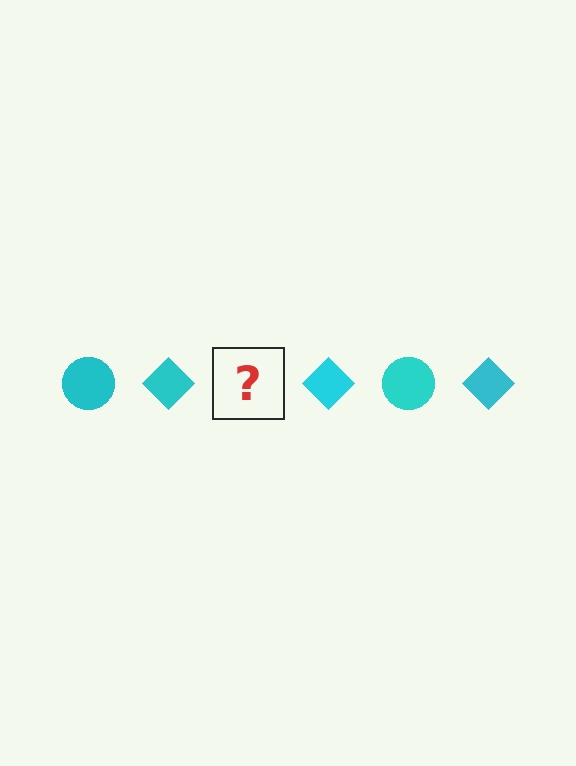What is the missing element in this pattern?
The missing element is a cyan circle.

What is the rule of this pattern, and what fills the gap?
The rule is that the pattern cycles through circle, diamond shapes in cyan. The gap should be filled with a cyan circle.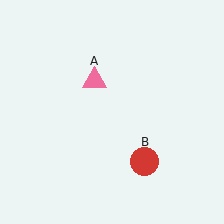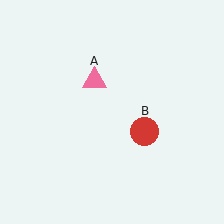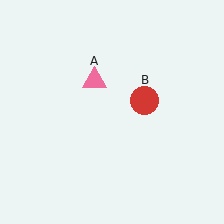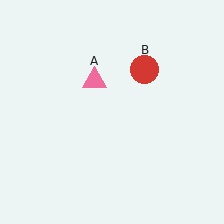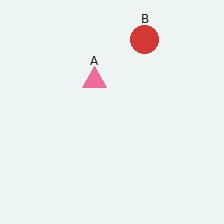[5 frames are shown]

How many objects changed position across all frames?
1 object changed position: red circle (object B).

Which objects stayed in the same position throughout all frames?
Pink triangle (object A) remained stationary.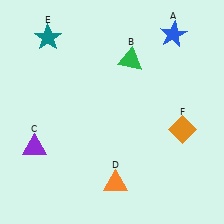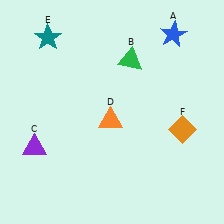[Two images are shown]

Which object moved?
The orange triangle (D) moved up.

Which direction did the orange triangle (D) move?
The orange triangle (D) moved up.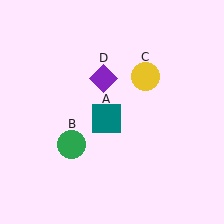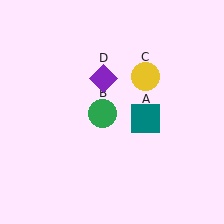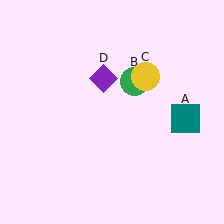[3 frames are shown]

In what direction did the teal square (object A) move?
The teal square (object A) moved right.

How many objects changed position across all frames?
2 objects changed position: teal square (object A), green circle (object B).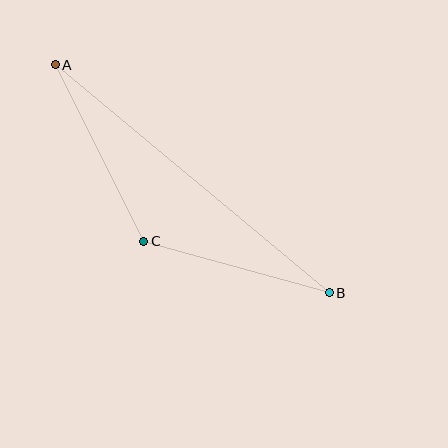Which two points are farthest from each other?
Points A and B are farthest from each other.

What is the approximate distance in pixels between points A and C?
The distance between A and C is approximately 197 pixels.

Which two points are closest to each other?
Points B and C are closest to each other.